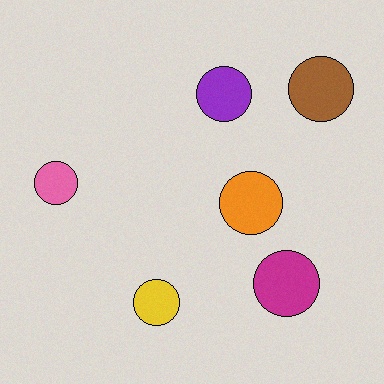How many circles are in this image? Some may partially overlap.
There are 6 circles.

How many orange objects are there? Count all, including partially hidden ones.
There is 1 orange object.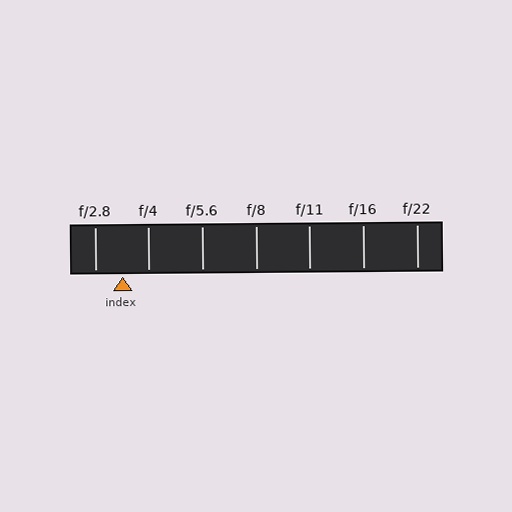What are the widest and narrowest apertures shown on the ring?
The widest aperture shown is f/2.8 and the narrowest is f/22.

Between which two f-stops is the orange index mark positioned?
The index mark is between f/2.8 and f/4.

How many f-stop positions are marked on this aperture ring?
There are 7 f-stop positions marked.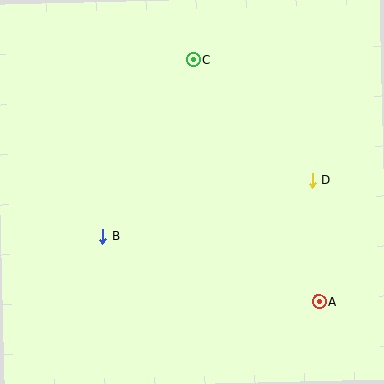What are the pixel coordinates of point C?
Point C is at (193, 60).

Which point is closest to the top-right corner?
Point D is closest to the top-right corner.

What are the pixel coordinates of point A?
Point A is at (319, 302).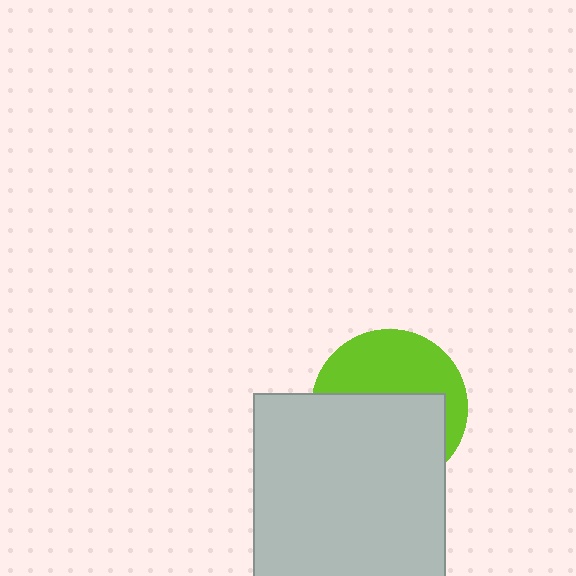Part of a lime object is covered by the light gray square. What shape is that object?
It is a circle.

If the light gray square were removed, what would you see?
You would see the complete lime circle.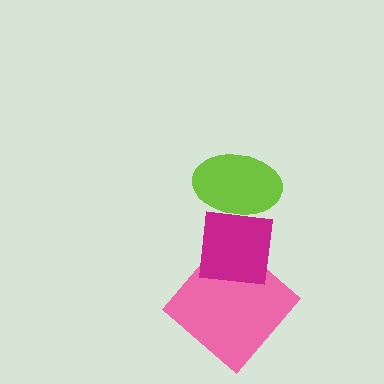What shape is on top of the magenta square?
The lime ellipse is on top of the magenta square.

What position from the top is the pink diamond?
The pink diamond is 3rd from the top.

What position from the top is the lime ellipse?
The lime ellipse is 1st from the top.